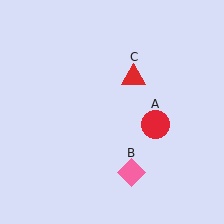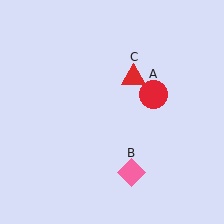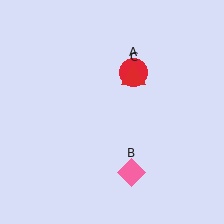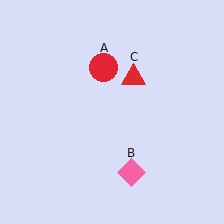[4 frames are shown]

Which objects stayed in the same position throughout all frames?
Pink diamond (object B) and red triangle (object C) remained stationary.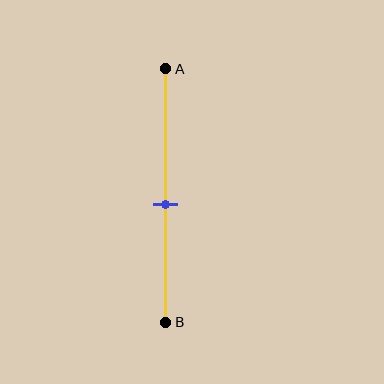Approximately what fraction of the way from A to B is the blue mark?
The blue mark is approximately 55% of the way from A to B.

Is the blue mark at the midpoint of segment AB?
No, the mark is at about 55% from A, not at the 50% midpoint.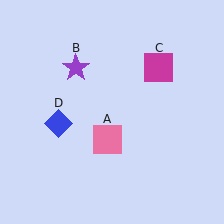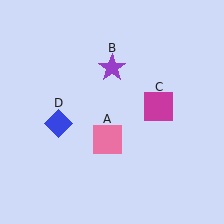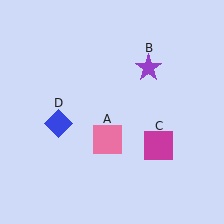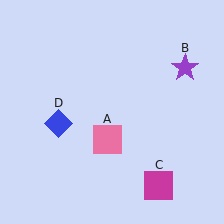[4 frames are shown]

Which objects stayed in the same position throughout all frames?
Pink square (object A) and blue diamond (object D) remained stationary.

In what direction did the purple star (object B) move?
The purple star (object B) moved right.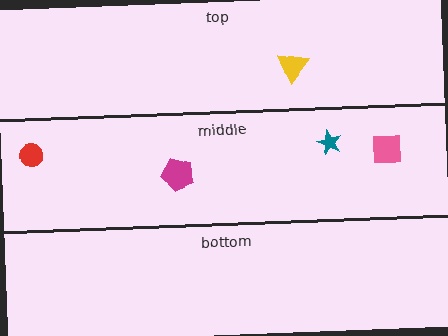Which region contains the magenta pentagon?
The middle region.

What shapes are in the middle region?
The teal star, the pink square, the magenta pentagon, the red circle.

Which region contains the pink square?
The middle region.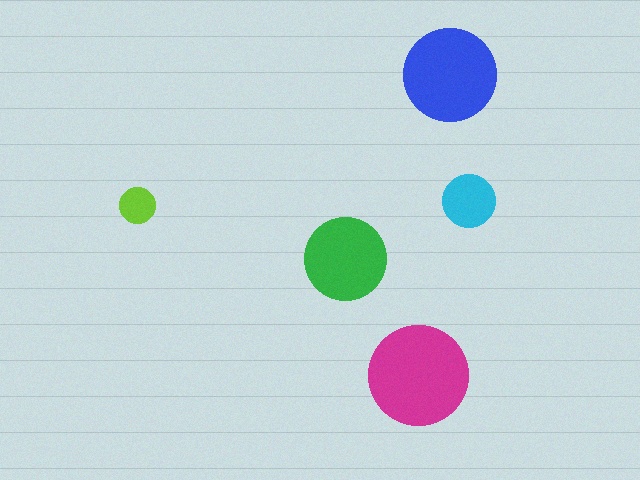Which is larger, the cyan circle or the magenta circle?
The magenta one.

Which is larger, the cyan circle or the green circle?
The green one.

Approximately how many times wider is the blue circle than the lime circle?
About 2.5 times wider.